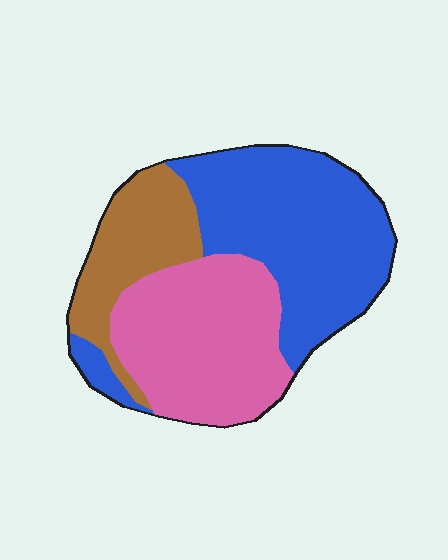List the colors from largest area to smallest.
From largest to smallest: blue, pink, brown.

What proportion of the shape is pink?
Pink covers about 35% of the shape.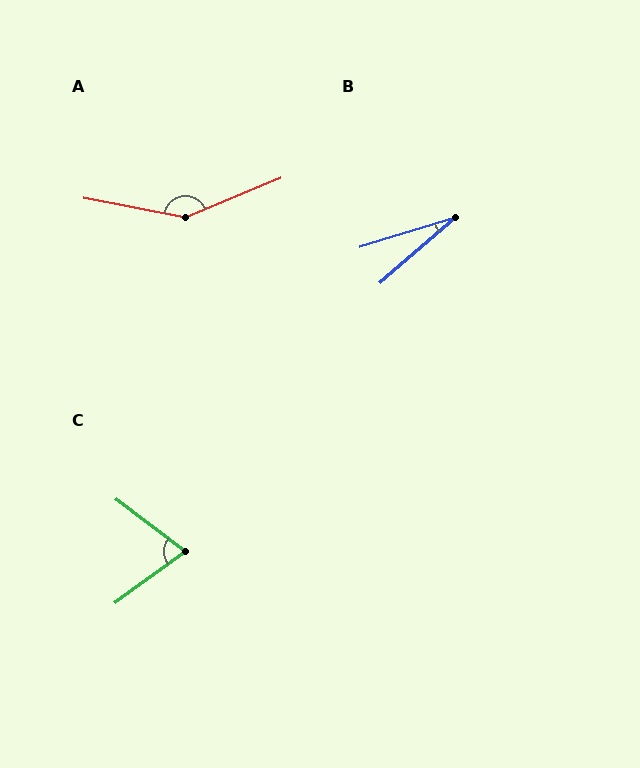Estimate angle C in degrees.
Approximately 73 degrees.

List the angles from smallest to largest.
B (24°), C (73°), A (147°).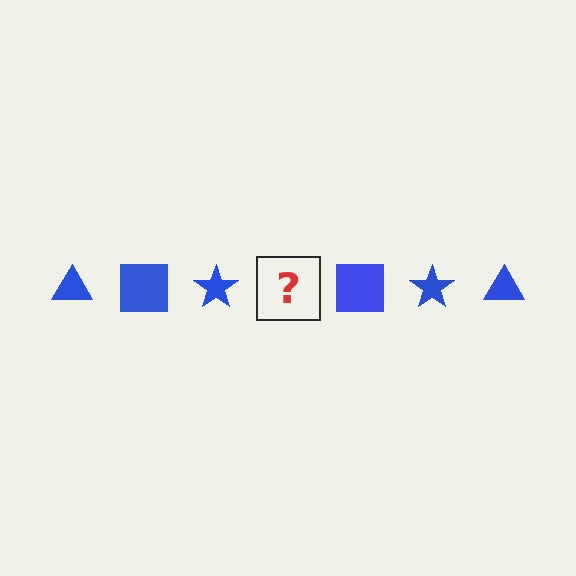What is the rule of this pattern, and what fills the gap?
The rule is that the pattern cycles through triangle, square, star shapes in blue. The gap should be filled with a blue triangle.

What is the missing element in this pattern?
The missing element is a blue triangle.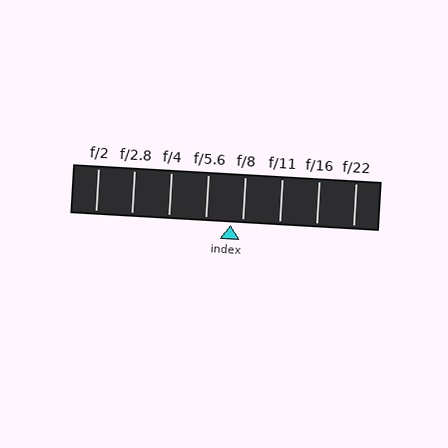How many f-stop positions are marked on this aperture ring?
There are 8 f-stop positions marked.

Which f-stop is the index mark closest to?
The index mark is closest to f/8.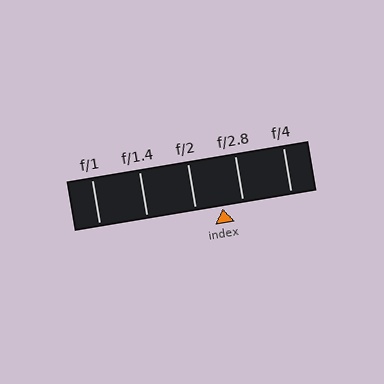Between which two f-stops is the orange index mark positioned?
The index mark is between f/2 and f/2.8.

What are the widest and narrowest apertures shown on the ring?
The widest aperture shown is f/1 and the narrowest is f/4.